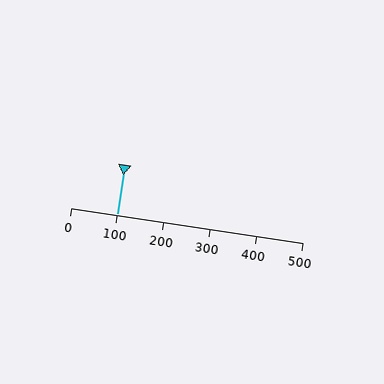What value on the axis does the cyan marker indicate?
The marker indicates approximately 100.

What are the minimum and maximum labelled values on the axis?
The axis runs from 0 to 500.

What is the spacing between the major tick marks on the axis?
The major ticks are spaced 100 apart.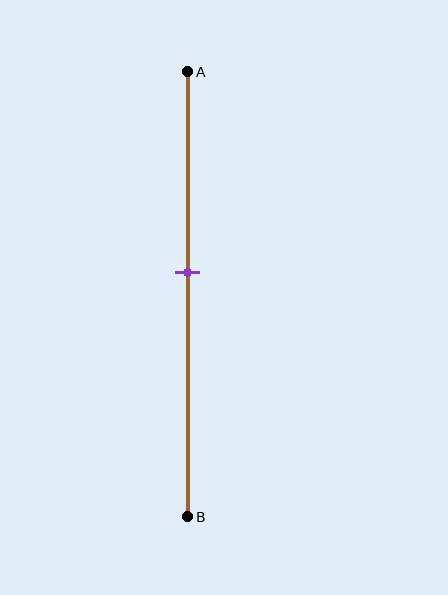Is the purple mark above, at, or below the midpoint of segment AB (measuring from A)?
The purple mark is above the midpoint of segment AB.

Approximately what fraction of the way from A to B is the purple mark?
The purple mark is approximately 45% of the way from A to B.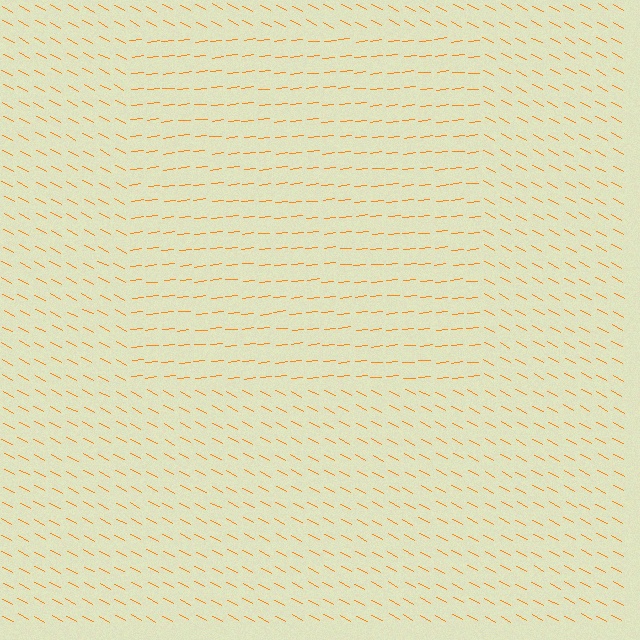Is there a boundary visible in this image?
Yes, there is a texture boundary formed by a change in line orientation.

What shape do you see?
I see a rectangle.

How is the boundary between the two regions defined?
The boundary is defined purely by a change in line orientation (approximately 34 degrees difference). All lines are the same color and thickness.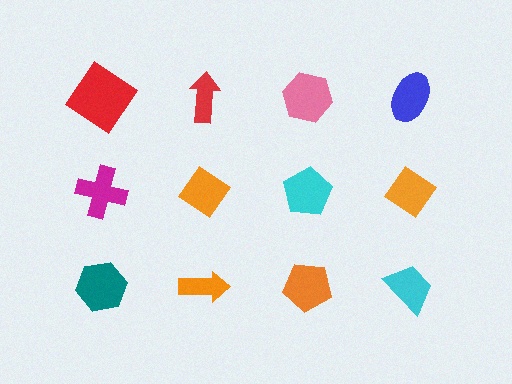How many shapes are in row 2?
4 shapes.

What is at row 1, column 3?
A pink hexagon.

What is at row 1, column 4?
A blue ellipse.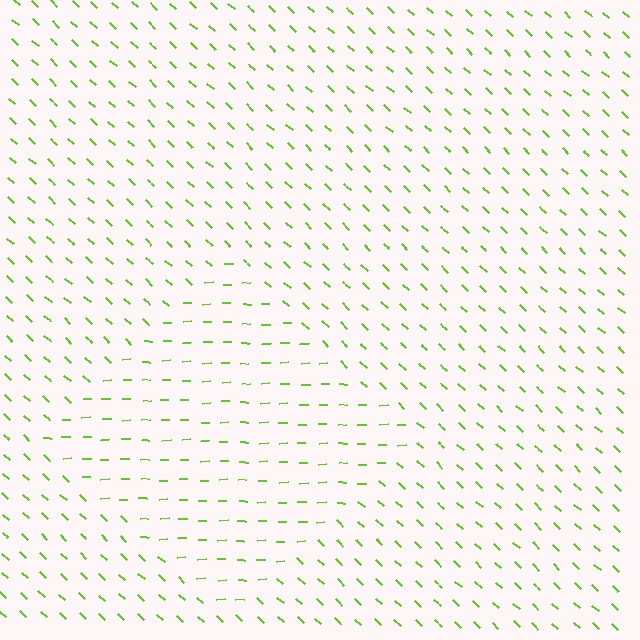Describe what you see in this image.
The image is filled with small lime line segments. A diamond region in the image has lines oriented differently from the surrounding lines, creating a visible texture boundary.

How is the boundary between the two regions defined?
The boundary is defined purely by a change in line orientation (approximately 45 degrees difference). All lines are the same color and thickness.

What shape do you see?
I see a diamond.